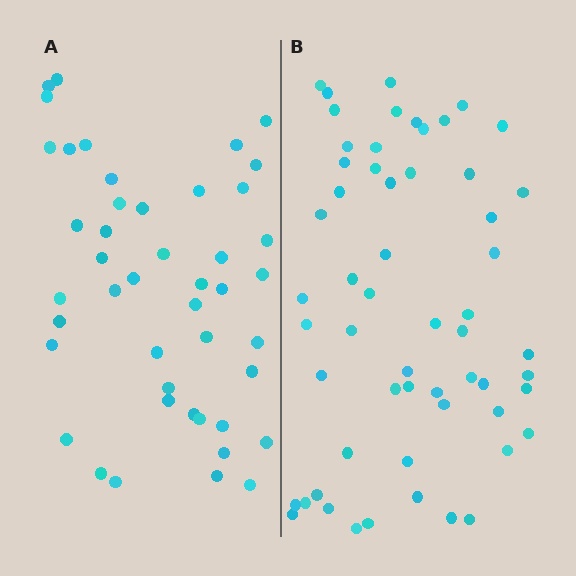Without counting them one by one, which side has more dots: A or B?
Region B (the right region) has more dots.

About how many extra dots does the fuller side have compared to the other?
Region B has roughly 12 or so more dots than region A.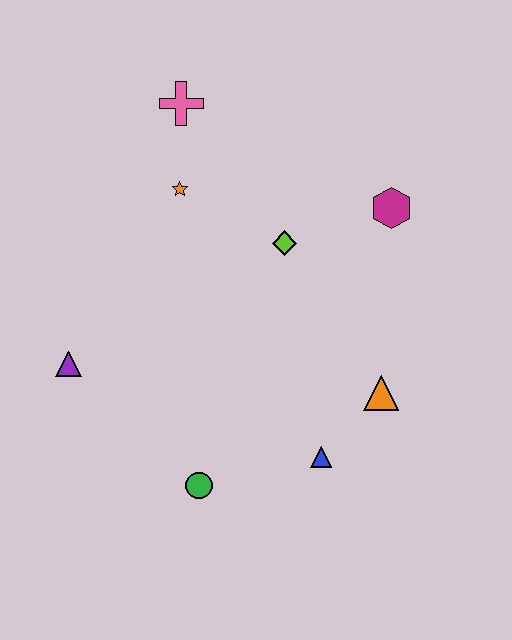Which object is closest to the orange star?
The pink cross is closest to the orange star.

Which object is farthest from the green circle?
The pink cross is farthest from the green circle.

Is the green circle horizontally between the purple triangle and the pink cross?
No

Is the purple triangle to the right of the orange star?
No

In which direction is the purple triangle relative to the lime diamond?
The purple triangle is to the left of the lime diamond.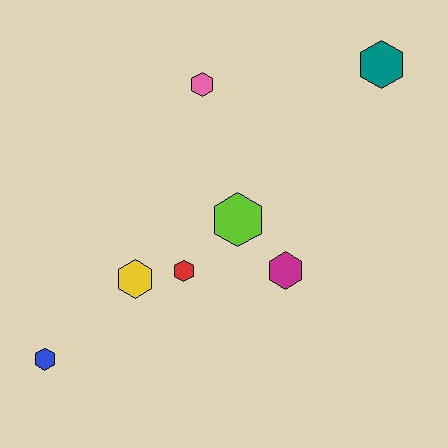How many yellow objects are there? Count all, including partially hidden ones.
There is 1 yellow object.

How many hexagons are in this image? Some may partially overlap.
There are 7 hexagons.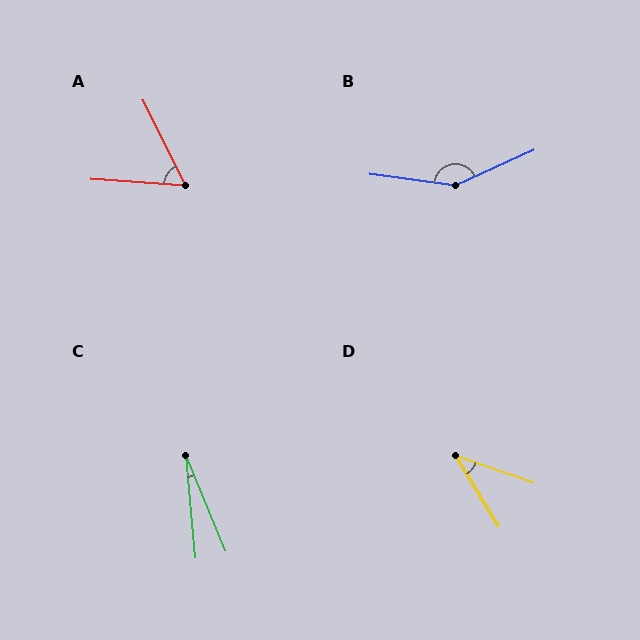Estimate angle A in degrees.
Approximately 60 degrees.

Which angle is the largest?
B, at approximately 147 degrees.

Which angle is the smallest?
C, at approximately 17 degrees.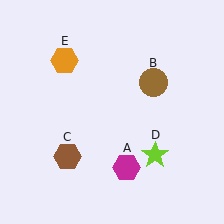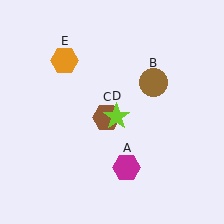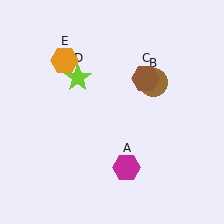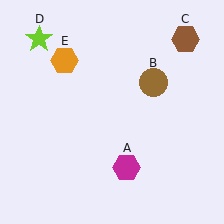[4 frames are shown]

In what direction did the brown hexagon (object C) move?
The brown hexagon (object C) moved up and to the right.